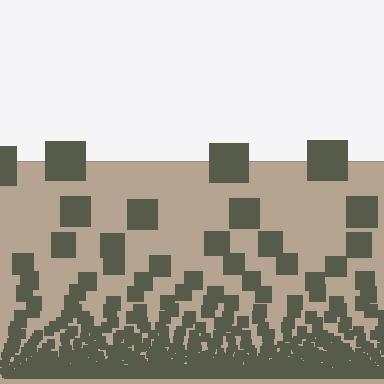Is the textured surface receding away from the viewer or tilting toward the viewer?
The surface appears to tilt toward the viewer. Texture elements get larger and sparser toward the top.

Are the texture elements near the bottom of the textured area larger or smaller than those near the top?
Smaller. The gradient is inverted — elements near the bottom are smaller and denser.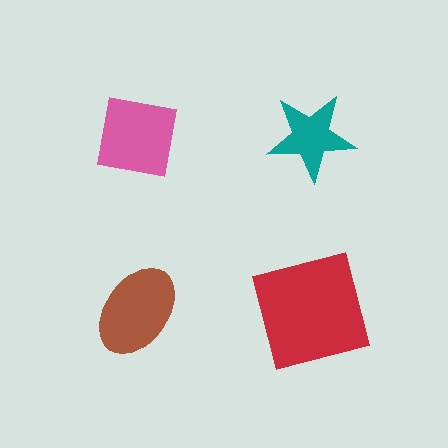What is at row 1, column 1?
A pink square.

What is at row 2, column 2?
A red square.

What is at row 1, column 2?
A teal star.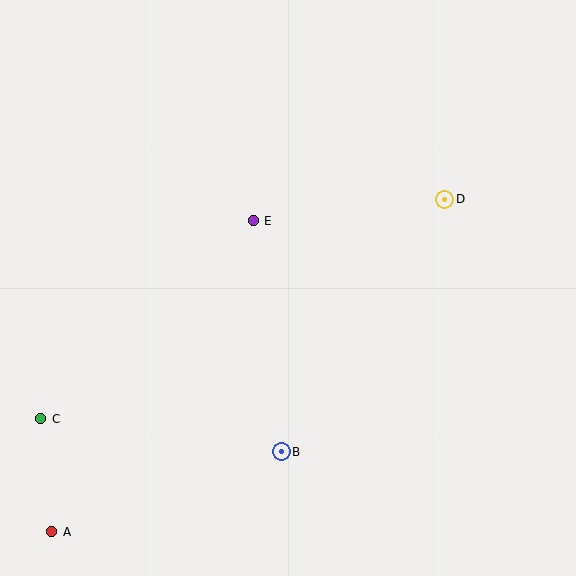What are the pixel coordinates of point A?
Point A is at (52, 532).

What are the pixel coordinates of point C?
Point C is at (41, 419).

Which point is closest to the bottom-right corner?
Point B is closest to the bottom-right corner.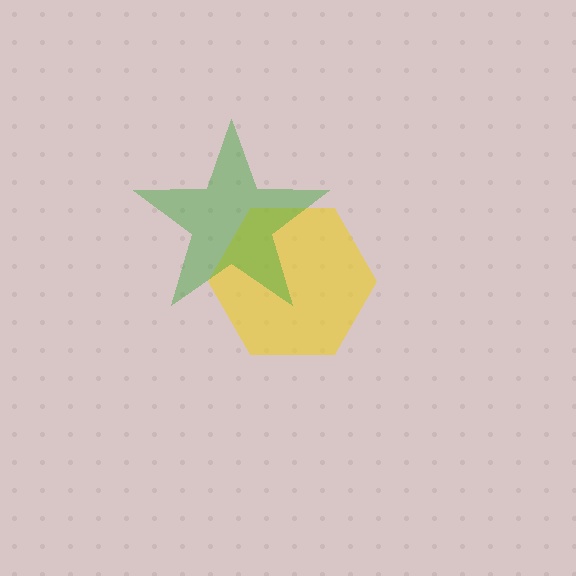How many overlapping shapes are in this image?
There are 2 overlapping shapes in the image.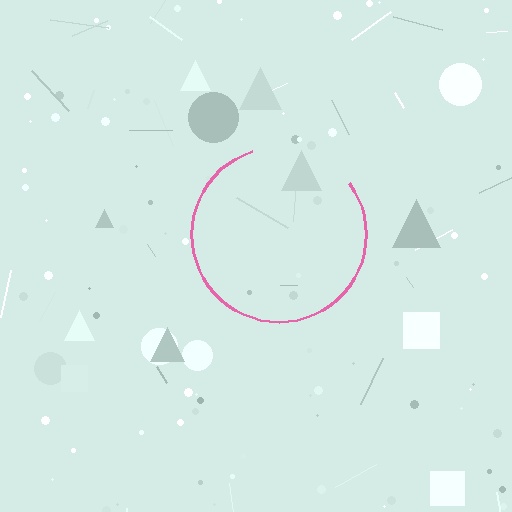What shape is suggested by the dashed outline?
The dashed outline suggests a circle.